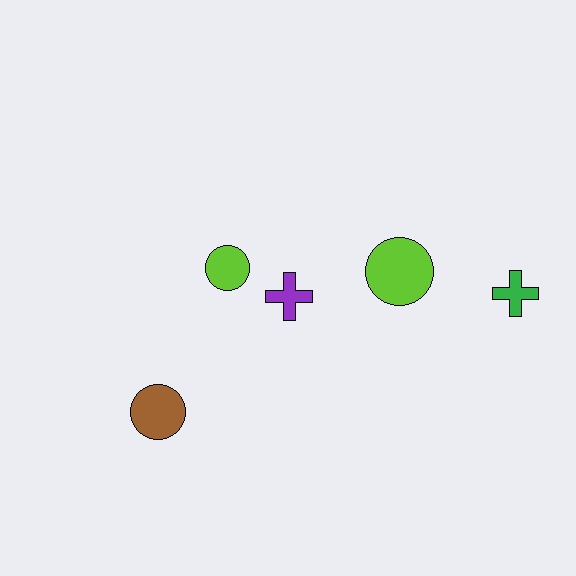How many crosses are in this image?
There are 2 crosses.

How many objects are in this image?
There are 5 objects.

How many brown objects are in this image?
There is 1 brown object.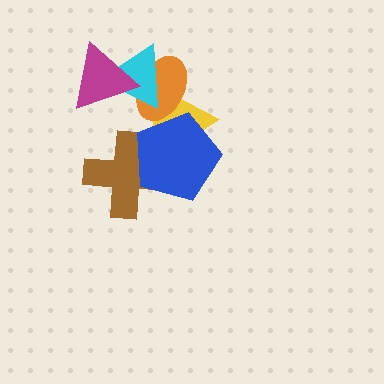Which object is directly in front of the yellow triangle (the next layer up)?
The orange ellipse is directly in front of the yellow triangle.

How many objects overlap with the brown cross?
2 objects overlap with the brown cross.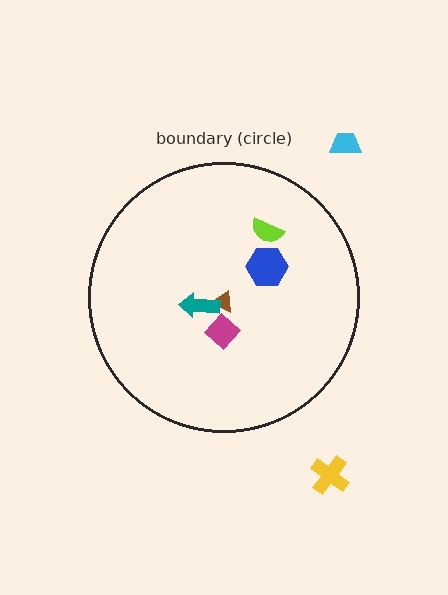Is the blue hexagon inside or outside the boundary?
Inside.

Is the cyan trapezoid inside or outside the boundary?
Outside.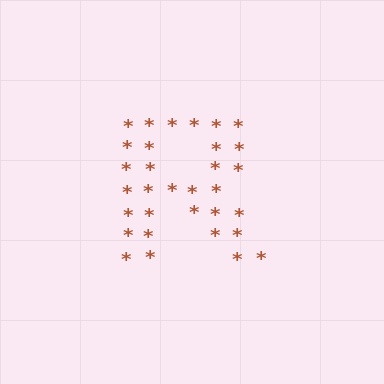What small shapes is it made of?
It is made of small asterisks.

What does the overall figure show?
The overall figure shows the letter R.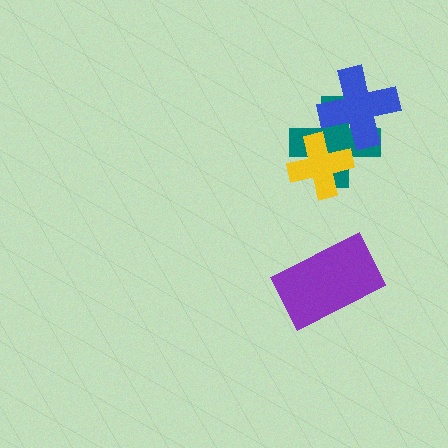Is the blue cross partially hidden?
No, no other shape covers it.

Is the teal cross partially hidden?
Yes, it is partially covered by another shape.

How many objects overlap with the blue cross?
1 object overlaps with the blue cross.